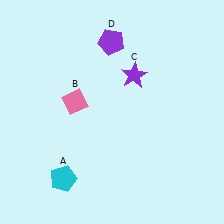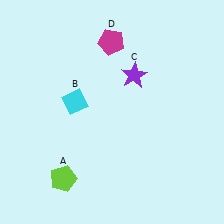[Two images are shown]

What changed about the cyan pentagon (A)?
In Image 1, A is cyan. In Image 2, it changed to lime.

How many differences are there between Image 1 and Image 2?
There are 3 differences between the two images.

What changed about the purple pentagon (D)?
In Image 1, D is purple. In Image 2, it changed to magenta.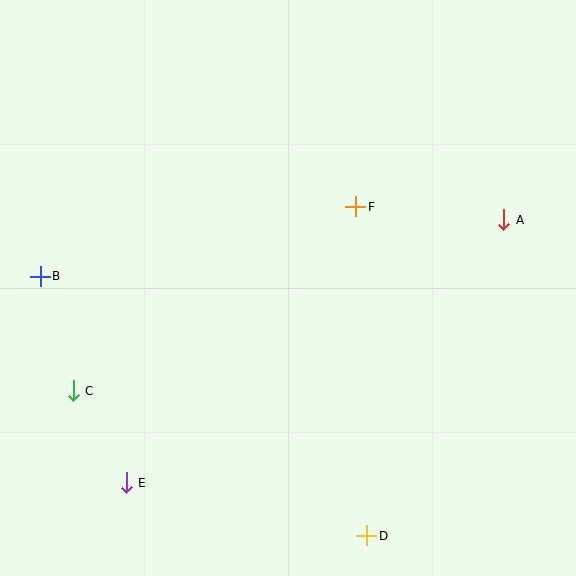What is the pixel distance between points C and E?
The distance between C and E is 106 pixels.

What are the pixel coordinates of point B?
Point B is at (40, 276).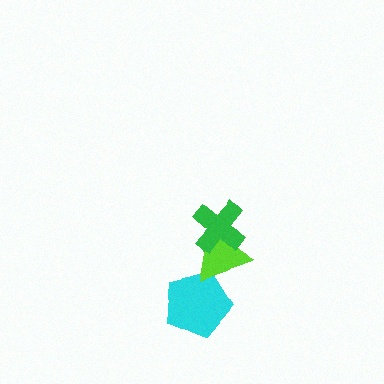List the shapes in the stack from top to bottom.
From top to bottom: the green cross, the lime triangle, the cyan pentagon.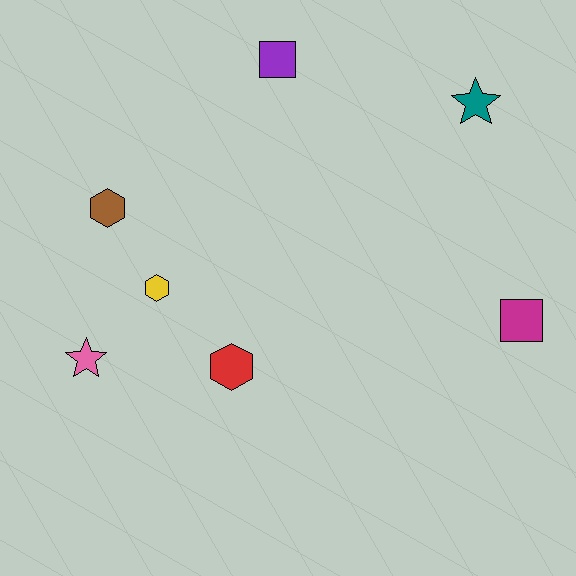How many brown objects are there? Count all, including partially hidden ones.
There is 1 brown object.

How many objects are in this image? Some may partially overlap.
There are 7 objects.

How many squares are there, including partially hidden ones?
There are 2 squares.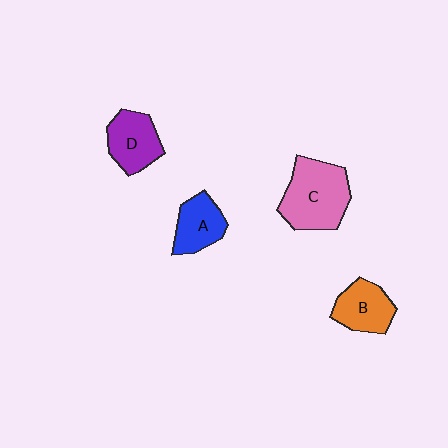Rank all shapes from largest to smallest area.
From largest to smallest: C (pink), D (purple), B (orange), A (blue).